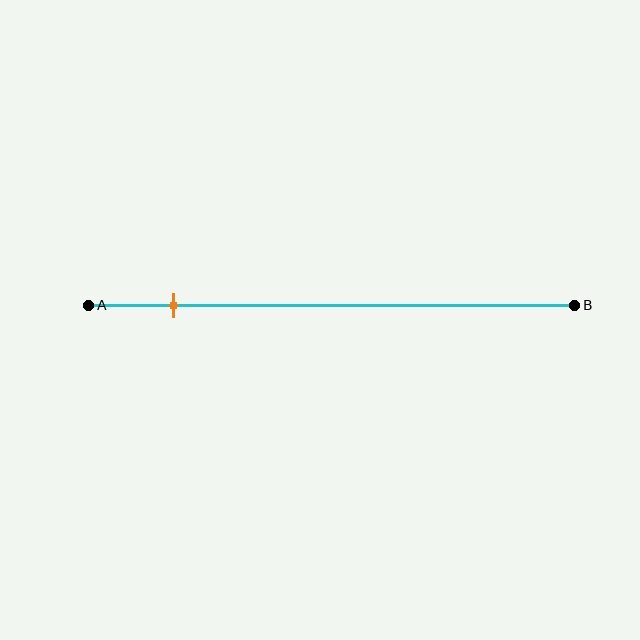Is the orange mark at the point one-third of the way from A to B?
No, the mark is at about 20% from A, not at the 33% one-third point.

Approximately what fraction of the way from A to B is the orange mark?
The orange mark is approximately 20% of the way from A to B.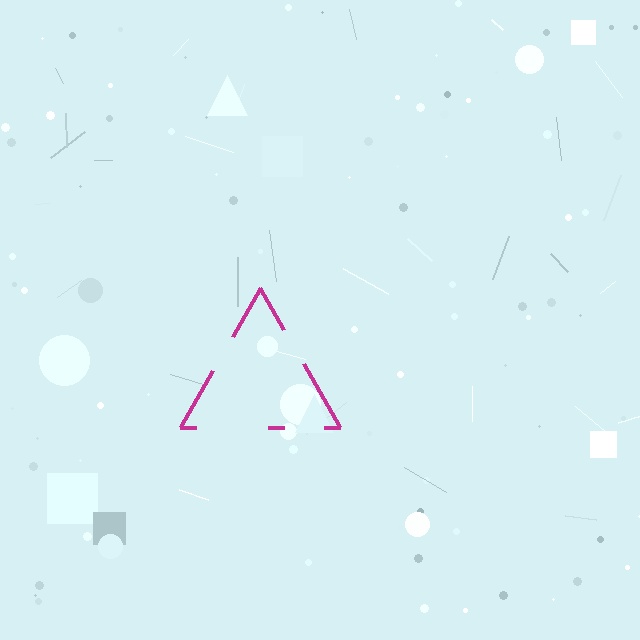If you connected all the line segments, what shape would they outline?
They would outline a triangle.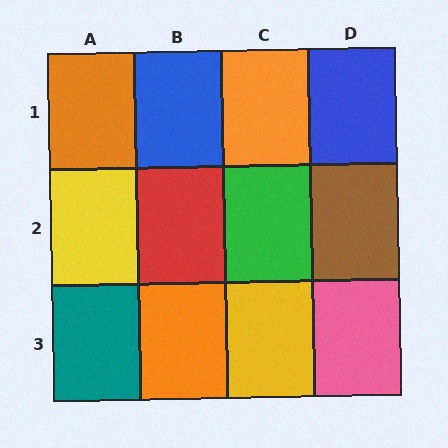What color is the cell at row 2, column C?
Green.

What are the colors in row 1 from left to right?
Orange, blue, orange, blue.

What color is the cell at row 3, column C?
Yellow.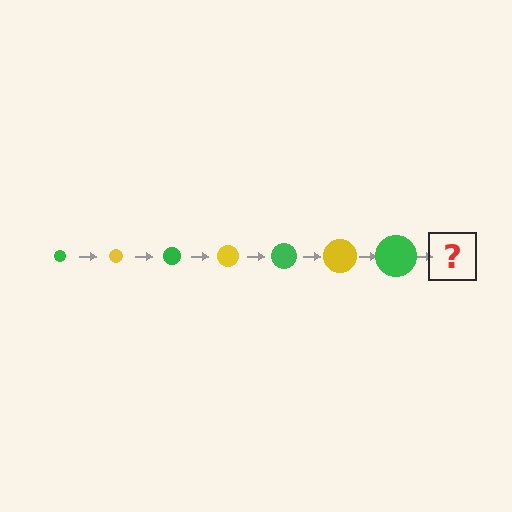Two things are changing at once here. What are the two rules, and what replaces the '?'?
The two rules are that the circle grows larger each step and the color cycles through green and yellow. The '?' should be a yellow circle, larger than the previous one.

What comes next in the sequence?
The next element should be a yellow circle, larger than the previous one.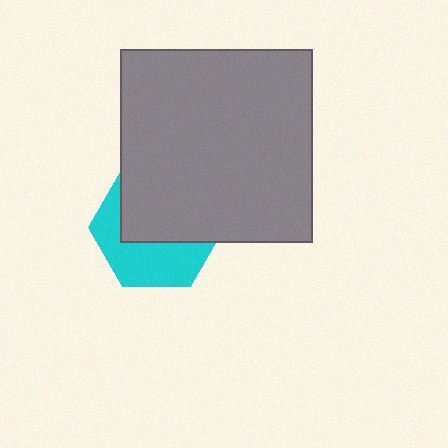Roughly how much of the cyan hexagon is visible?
A small part of it is visible (roughly 44%).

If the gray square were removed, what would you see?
You would see the complete cyan hexagon.